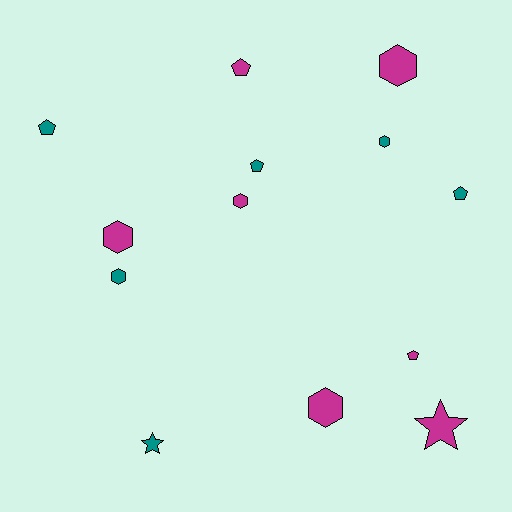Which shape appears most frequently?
Hexagon, with 6 objects.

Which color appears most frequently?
Magenta, with 7 objects.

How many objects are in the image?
There are 13 objects.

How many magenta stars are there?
There is 1 magenta star.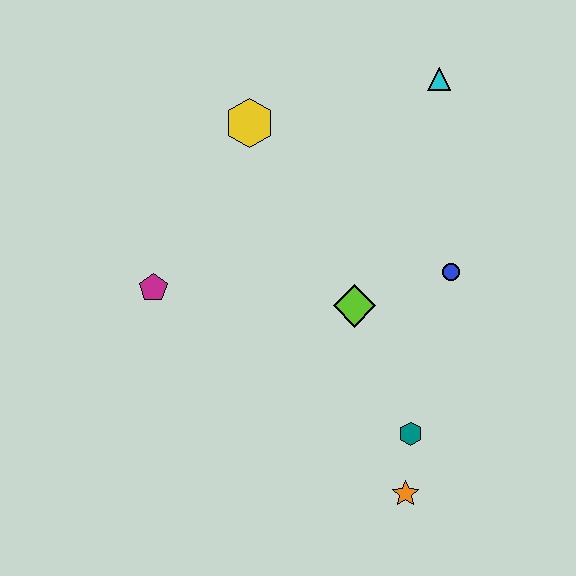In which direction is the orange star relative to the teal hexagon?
The orange star is below the teal hexagon.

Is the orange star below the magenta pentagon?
Yes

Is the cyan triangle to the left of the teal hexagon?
No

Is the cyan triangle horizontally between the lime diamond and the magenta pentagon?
No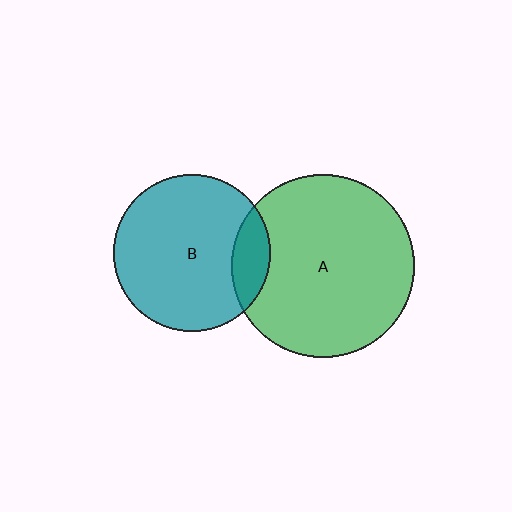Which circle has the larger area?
Circle A (green).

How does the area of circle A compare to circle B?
Approximately 1.4 times.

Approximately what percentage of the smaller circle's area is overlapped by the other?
Approximately 15%.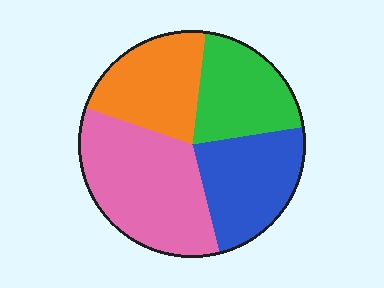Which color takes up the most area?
Pink, at roughly 35%.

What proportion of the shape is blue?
Blue takes up about one quarter (1/4) of the shape.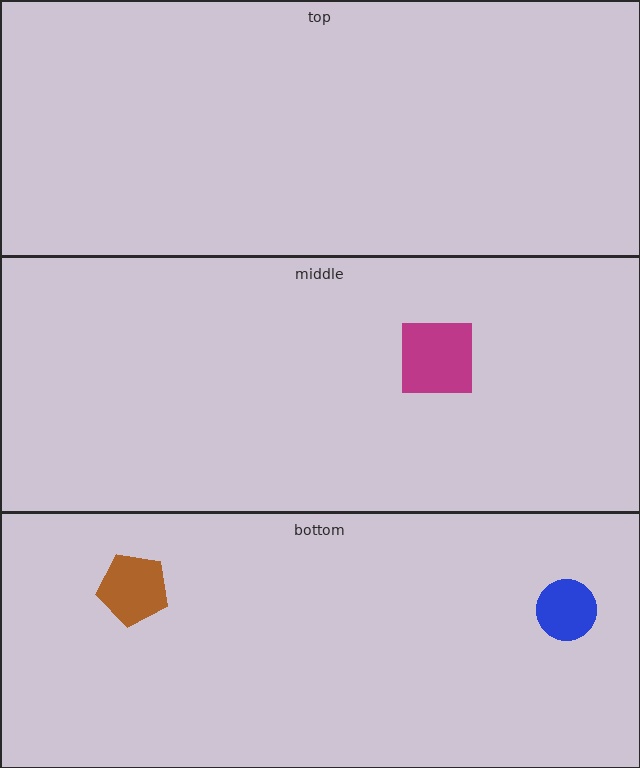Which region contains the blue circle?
The bottom region.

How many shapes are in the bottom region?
2.